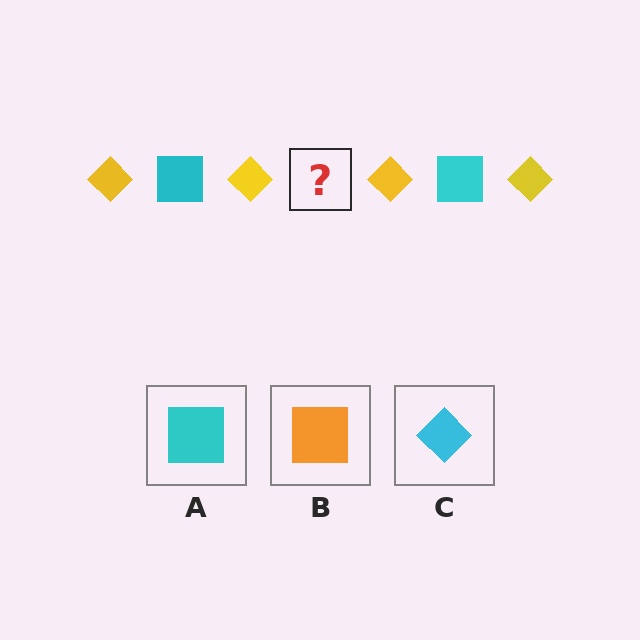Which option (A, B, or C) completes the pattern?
A.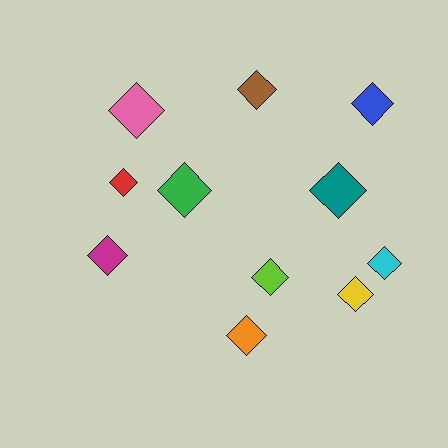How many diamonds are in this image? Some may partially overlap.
There are 11 diamonds.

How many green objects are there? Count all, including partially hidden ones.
There is 1 green object.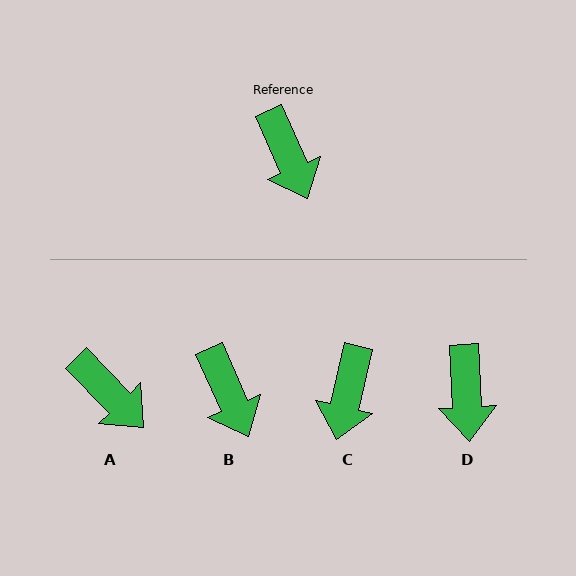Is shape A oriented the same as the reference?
No, it is off by about 20 degrees.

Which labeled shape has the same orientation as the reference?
B.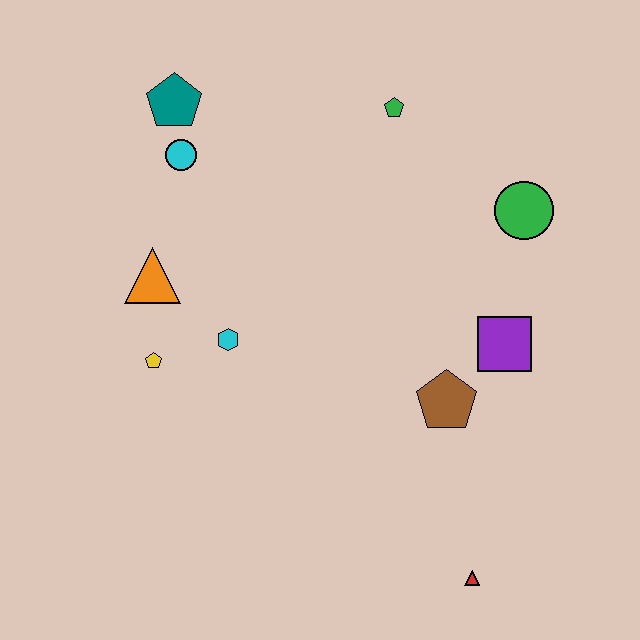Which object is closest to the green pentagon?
The green circle is closest to the green pentagon.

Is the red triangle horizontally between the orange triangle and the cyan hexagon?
No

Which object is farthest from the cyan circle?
The red triangle is farthest from the cyan circle.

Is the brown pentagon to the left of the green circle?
Yes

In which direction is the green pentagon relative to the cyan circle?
The green pentagon is to the right of the cyan circle.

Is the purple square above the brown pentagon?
Yes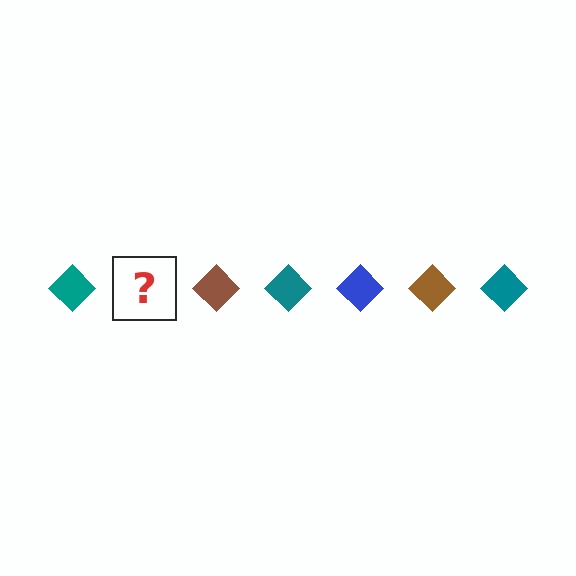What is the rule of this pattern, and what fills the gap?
The rule is that the pattern cycles through teal, blue, brown diamonds. The gap should be filled with a blue diamond.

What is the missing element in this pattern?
The missing element is a blue diamond.